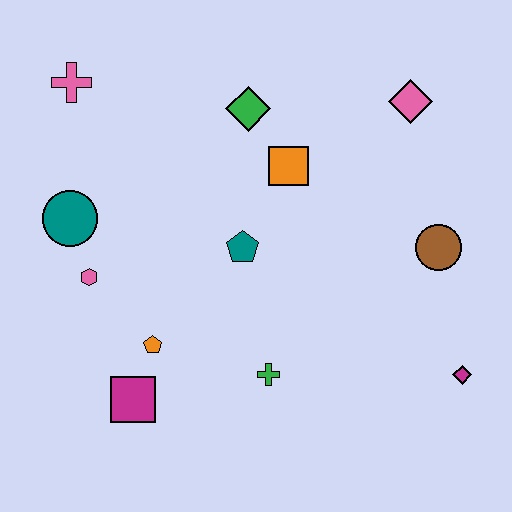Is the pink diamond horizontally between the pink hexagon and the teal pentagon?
No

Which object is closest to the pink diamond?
The orange square is closest to the pink diamond.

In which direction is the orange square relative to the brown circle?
The orange square is to the left of the brown circle.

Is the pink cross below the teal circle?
No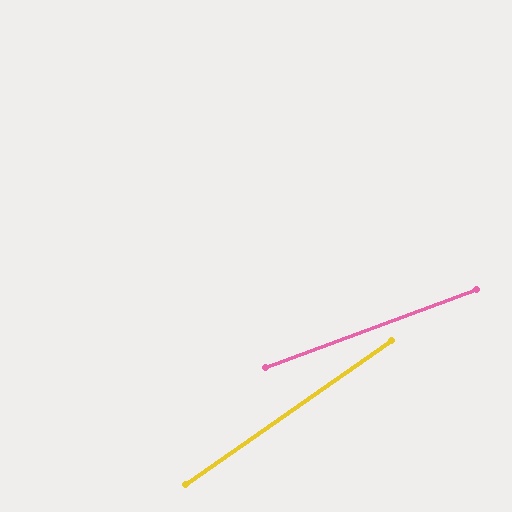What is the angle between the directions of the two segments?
Approximately 15 degrees.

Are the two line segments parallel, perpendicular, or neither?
Neither parallel nor perpendicular — they differ by about 15°.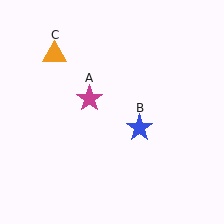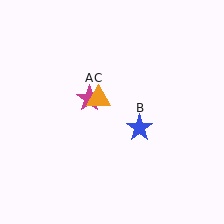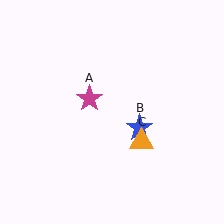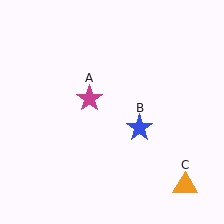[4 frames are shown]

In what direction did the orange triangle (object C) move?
The orange triangle (object C) moved down and to the right.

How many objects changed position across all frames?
1 object changed position: orange triangle (object C).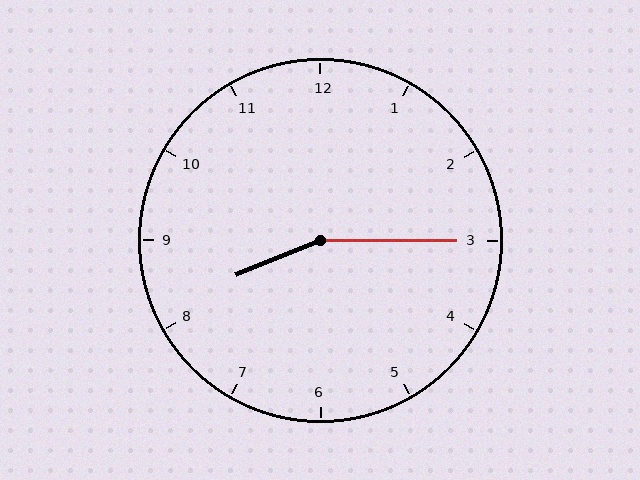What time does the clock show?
8:15.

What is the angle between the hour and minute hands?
Approximately 158 degrees.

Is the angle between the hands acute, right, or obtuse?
It is obtuse.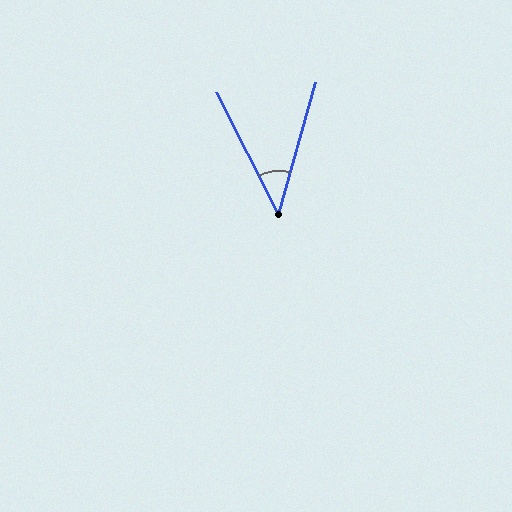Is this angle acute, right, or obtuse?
It is acute.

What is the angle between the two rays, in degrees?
Approximately 43 degrees.